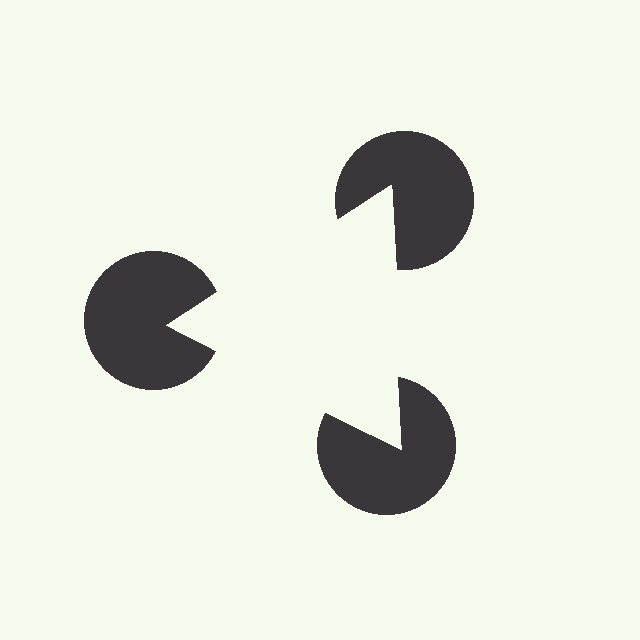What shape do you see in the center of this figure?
An illusory triangle — its edges are inferred from the aligned wedge cuts in the pac-man discs, not physically drawn.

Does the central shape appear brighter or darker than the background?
It typically appears slightly brighter than the background, even though no actual brightness change is drawn.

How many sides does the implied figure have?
3 sides.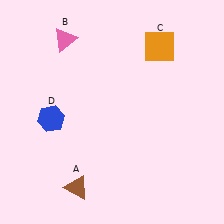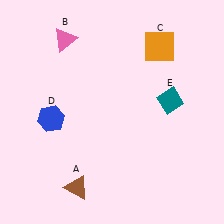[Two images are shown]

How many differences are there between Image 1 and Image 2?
There is 1 difference between the two images.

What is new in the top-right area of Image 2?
A teal diamond (E) was added in the top-right area of Image 2.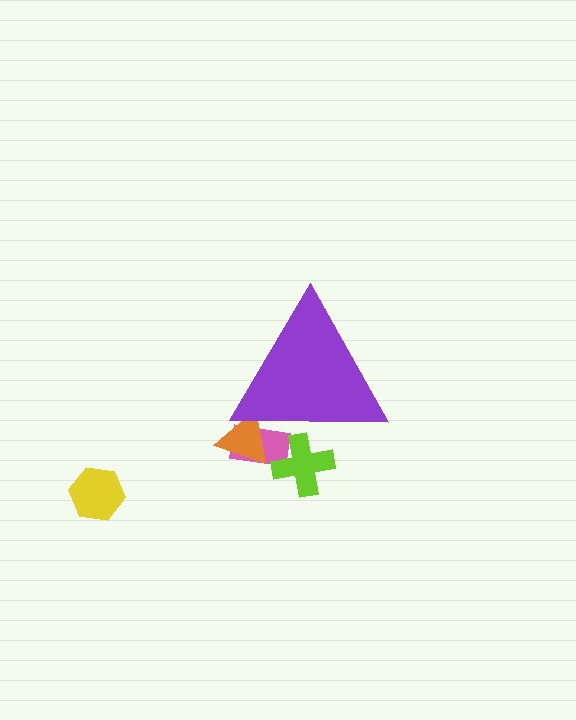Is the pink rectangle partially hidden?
Yes, the pink rectangle is partially hidden behind the purple triangle.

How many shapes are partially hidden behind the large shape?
3 shapes are partially hidden.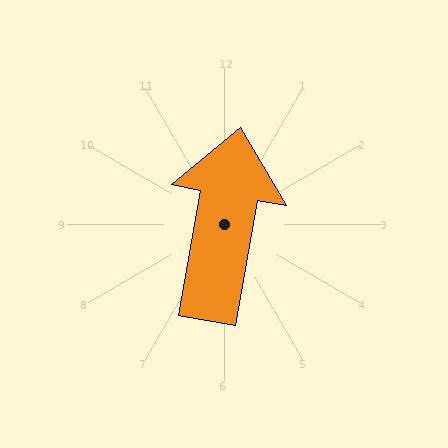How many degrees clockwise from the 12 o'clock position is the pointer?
Approximately 10 degrees.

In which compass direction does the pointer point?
North.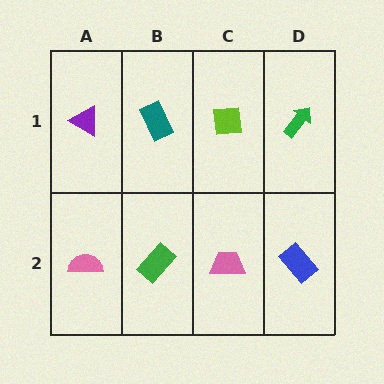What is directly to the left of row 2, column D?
A pink trapezoid.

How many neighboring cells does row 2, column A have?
2.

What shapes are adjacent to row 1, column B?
A green rectangle (row 2, column B), a purple triangle (row 1, column A), a lime square (row 1, column C).